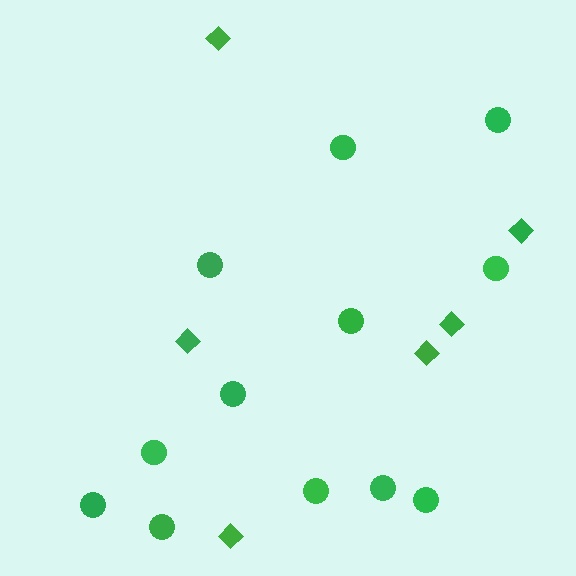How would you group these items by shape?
There are 2 groups: one group of diamonds (6) and one group of circles (12).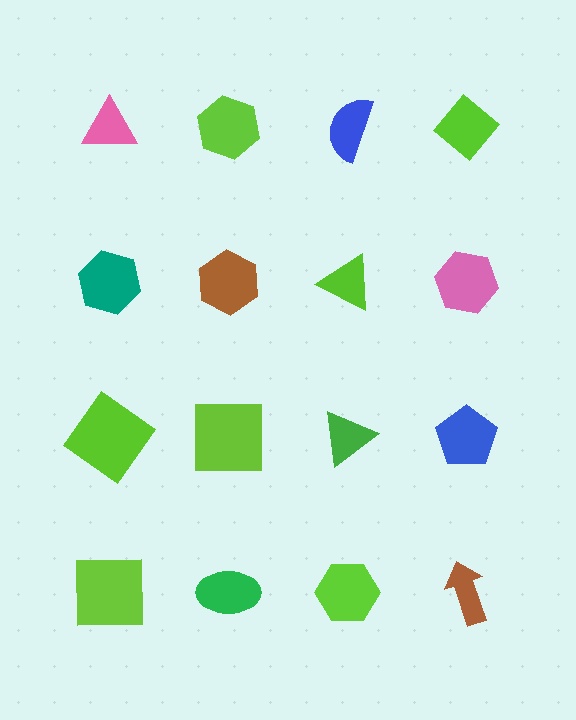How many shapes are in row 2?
4 shapes.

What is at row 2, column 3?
A lime triangle.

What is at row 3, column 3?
A green triangle.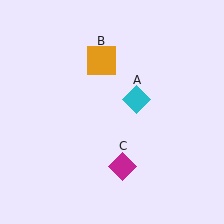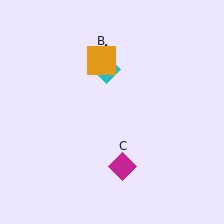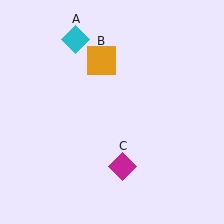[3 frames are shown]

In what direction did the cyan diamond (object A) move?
The cyan diamond (object A) moved up and to the left.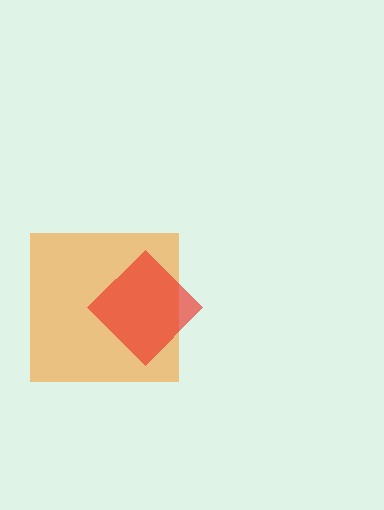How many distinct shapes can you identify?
There are 2 distinct shapes: an orange square, a red diamond.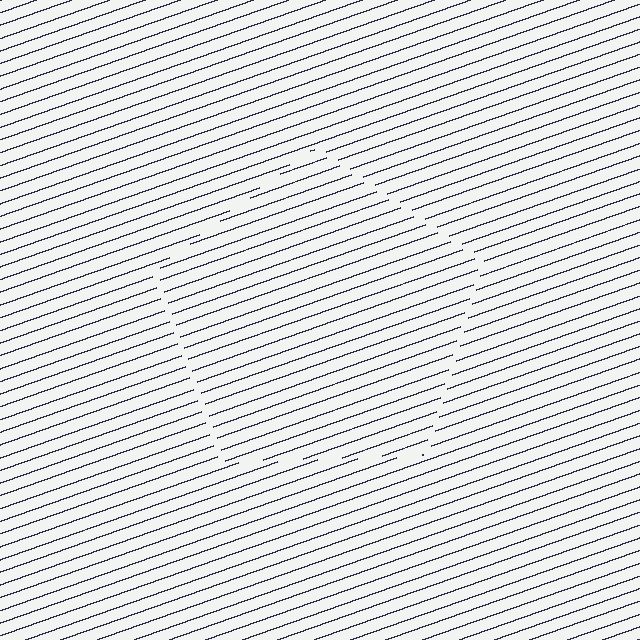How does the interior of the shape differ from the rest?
The interior of the shape contains the same grating, shifted by half a period — the contour is defined by the phase discontinuity where line-ends from the inner and outer gratings abut.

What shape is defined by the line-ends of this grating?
An illusory pentagon. The interior of the shape contains the same grating, shifted by half a period — the contour is defined by the phase discontinuity where line-ends from the inner and outer gratings abut.